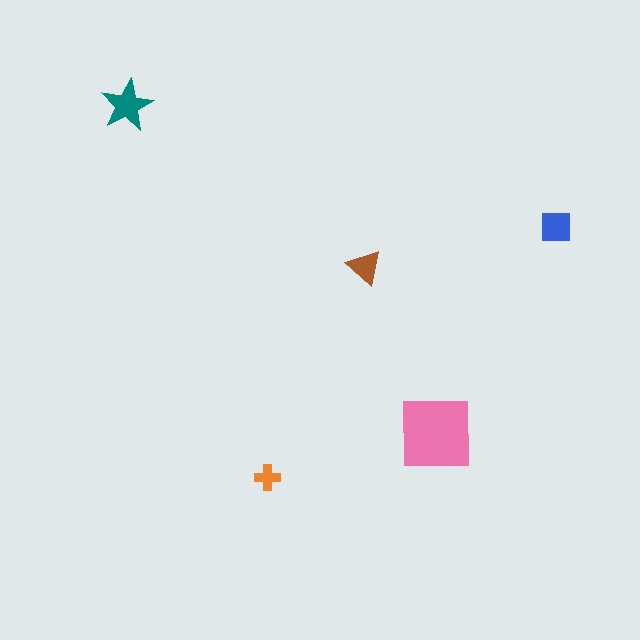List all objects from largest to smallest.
The pink square, the teal star, the blue square, the brown triangle, the orange cross.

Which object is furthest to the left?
The teal star is leftmost.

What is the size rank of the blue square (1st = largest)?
3rd.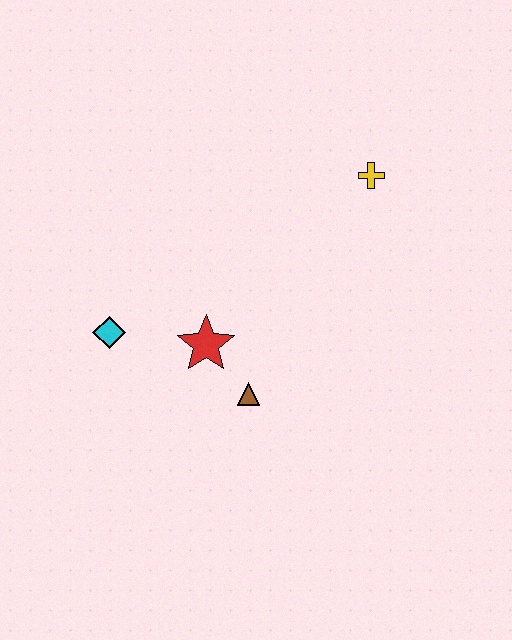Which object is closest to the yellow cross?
The red star is closest to the yellow cross.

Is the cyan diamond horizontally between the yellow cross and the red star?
No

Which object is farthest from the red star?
The yellow cross is farthest from the red star.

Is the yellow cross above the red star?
Yes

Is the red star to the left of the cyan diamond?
No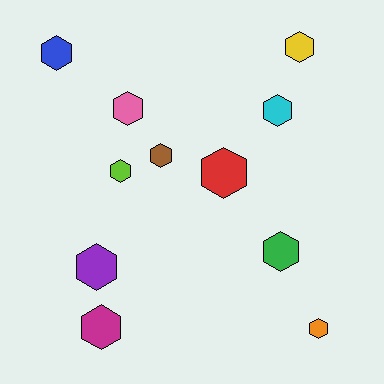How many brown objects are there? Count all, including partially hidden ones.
There is 1 brown object.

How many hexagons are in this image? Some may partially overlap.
There are 11 hexagons.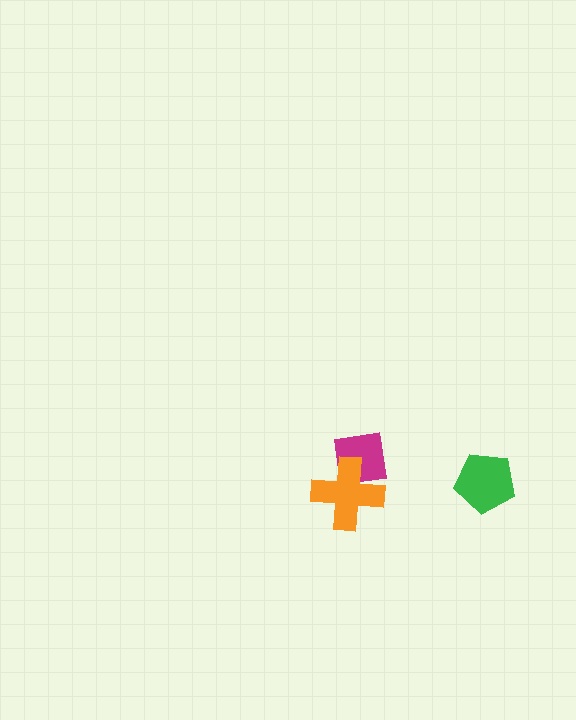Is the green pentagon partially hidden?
No, no other shape covers it.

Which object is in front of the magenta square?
The orange cross is in front of the magenta square.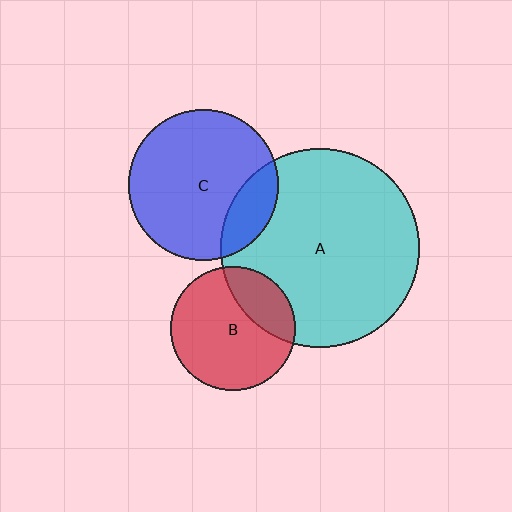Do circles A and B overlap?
Yes.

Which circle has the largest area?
Circle A (cyan).